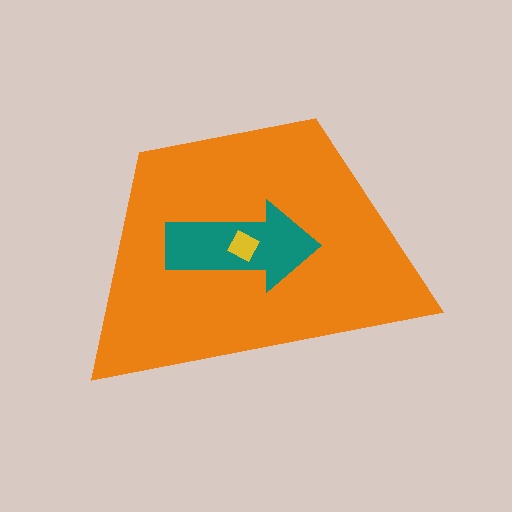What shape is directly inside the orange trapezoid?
The teal arrow.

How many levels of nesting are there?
3.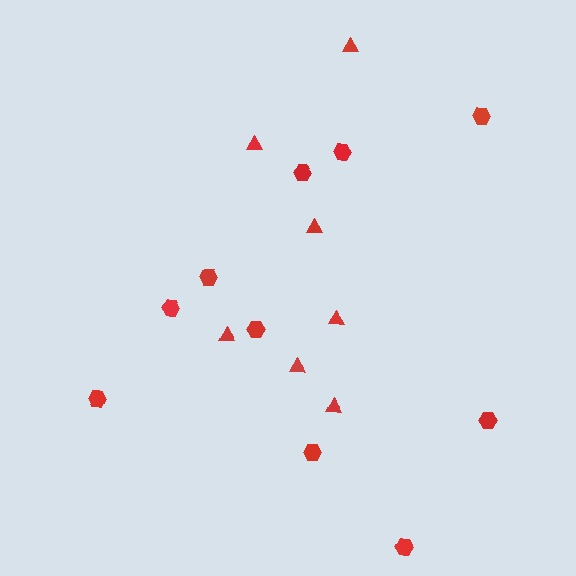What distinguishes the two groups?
There are 2 groups: one group of hexagons (10) and one group of triangles (7).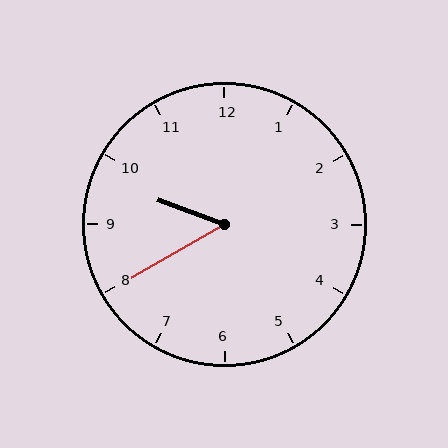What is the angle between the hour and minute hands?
Approximately 50 degrees.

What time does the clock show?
9:40.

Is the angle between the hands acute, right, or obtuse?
It is acute.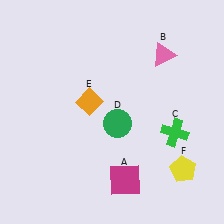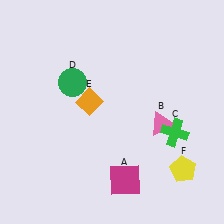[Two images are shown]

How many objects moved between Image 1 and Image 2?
2 objects moved between the two images.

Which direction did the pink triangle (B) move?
The pink triangle (B) moved down.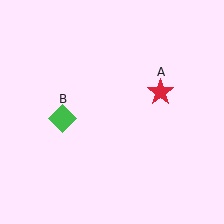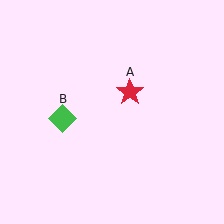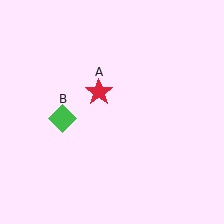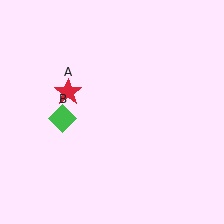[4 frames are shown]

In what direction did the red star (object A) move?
The red star (object A) moved left.